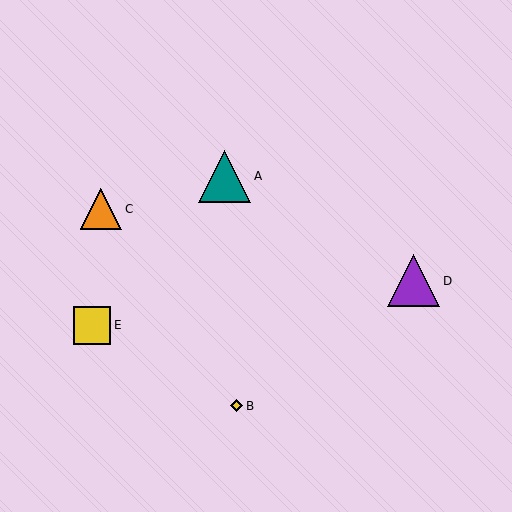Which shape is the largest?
The teal triangle (labeled A) is the largest.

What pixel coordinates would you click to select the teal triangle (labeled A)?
Click at (225, 176) to select the teal triangle A.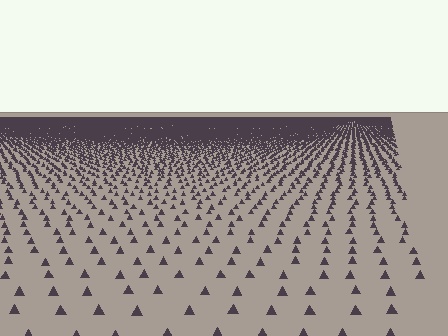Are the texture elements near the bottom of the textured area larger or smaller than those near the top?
Larger. Near the bottom, elements are closer to the viewer and appear at a bigger on-screen size.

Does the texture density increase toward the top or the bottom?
Density increases toward the top.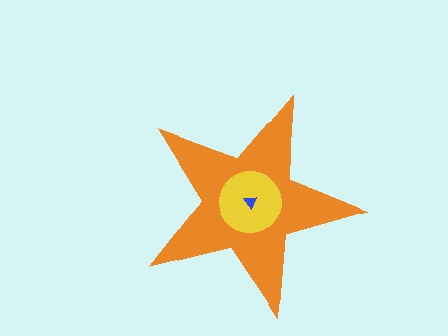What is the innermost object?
The blue triangle.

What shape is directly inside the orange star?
The yellow circle.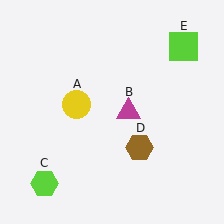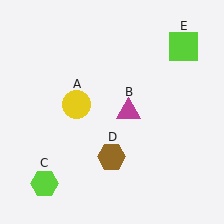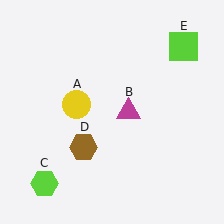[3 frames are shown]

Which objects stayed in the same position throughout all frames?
Yellow circle (object A) and magenta triangle (object B) and lime hexagon (object C) and lime square (object E) remained stationary.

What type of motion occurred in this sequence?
The brown hexagon (object D) rotated clockwise around the center of the scene.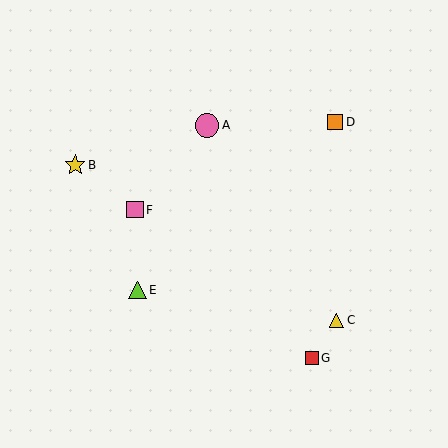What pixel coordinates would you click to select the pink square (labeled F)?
Click at (135, 210) to select the pink square F.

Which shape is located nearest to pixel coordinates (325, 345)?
The red square (labeled G) at (312, 358) is nearest to that location.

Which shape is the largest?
The pink circle (labeled A) is the largest.